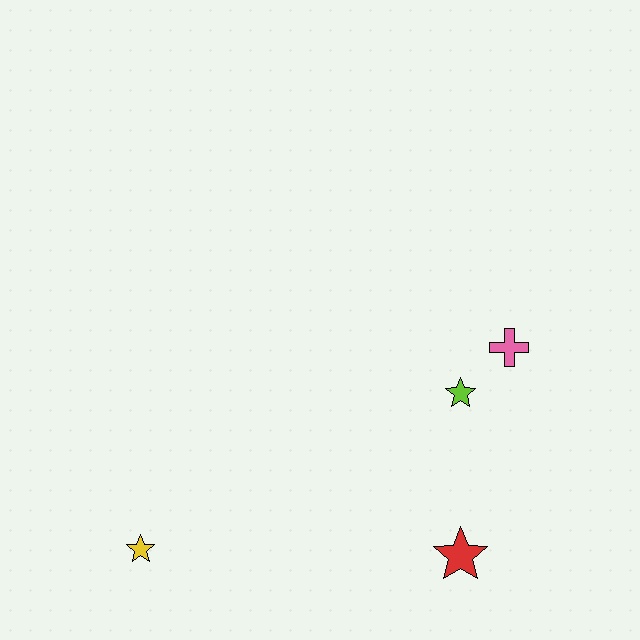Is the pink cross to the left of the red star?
No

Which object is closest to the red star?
The lime star is closest to the red star.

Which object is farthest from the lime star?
The yellow star is farthest from the lime star.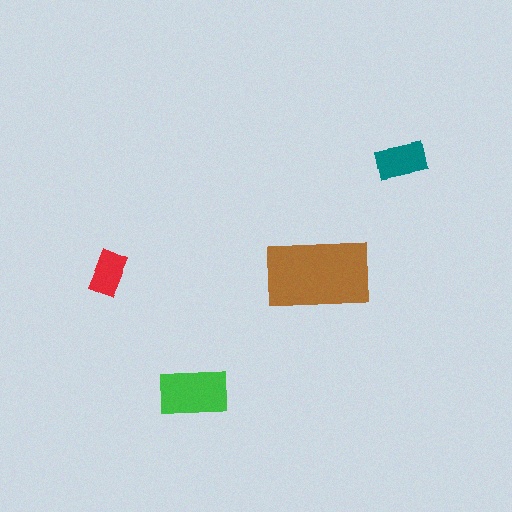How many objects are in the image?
There are 4 objects in the image.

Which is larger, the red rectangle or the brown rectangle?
The brown one.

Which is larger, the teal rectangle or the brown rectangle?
The brown one.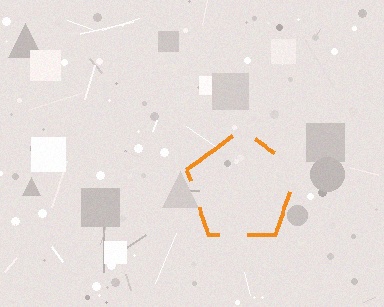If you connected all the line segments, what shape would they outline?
They would outline a pentagon.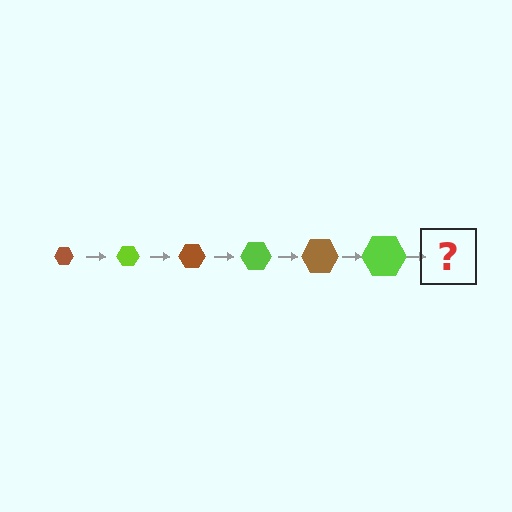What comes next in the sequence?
The next element should be a brown hexagon, larger than the previous one.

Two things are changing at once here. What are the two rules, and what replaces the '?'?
The two rules are that the hexagon grows larger each step and the color cycles through brown and lime. The '?' should be a brown hexagon, larger than the previous one.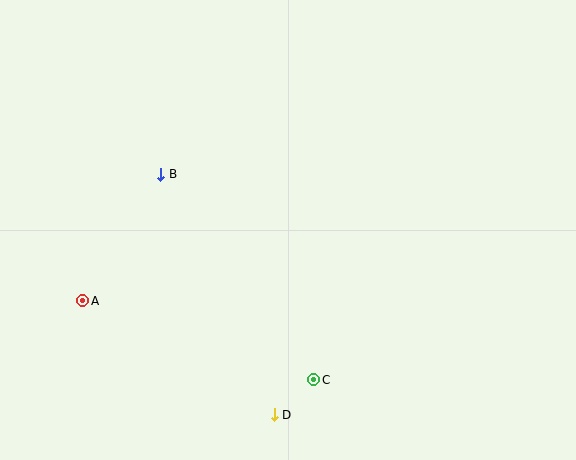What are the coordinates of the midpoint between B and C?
The midpoint between B and C is at (237, 277).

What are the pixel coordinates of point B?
Point B is at (161, 174).